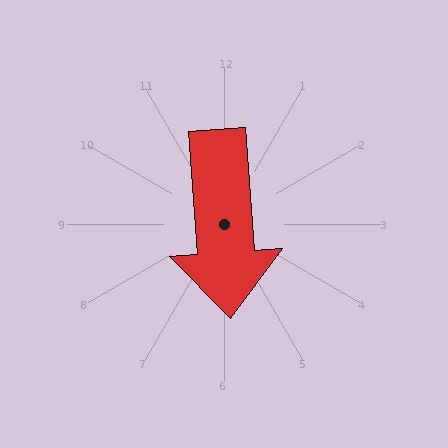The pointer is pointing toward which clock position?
Roughly 6 o'clock.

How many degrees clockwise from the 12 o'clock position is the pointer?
Approximately 176 degrees.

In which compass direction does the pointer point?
South.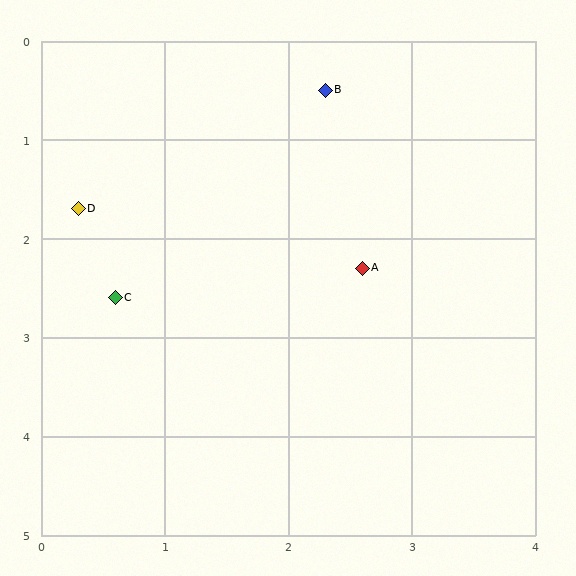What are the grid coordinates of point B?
Point B is at approximately (2.3, 0.5).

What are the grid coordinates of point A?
Point A is at approximately (2.6, 2.3).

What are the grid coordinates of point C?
Point C is at approximately (0.6, 2.6).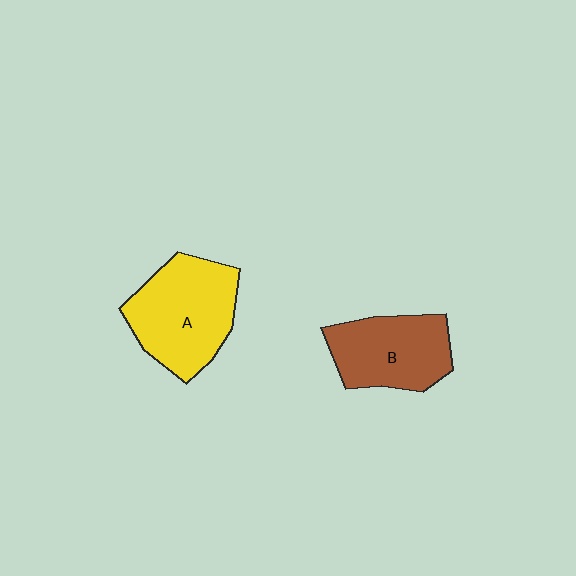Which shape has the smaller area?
Shape B (brown).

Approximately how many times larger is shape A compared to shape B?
Approximately 1.2 times.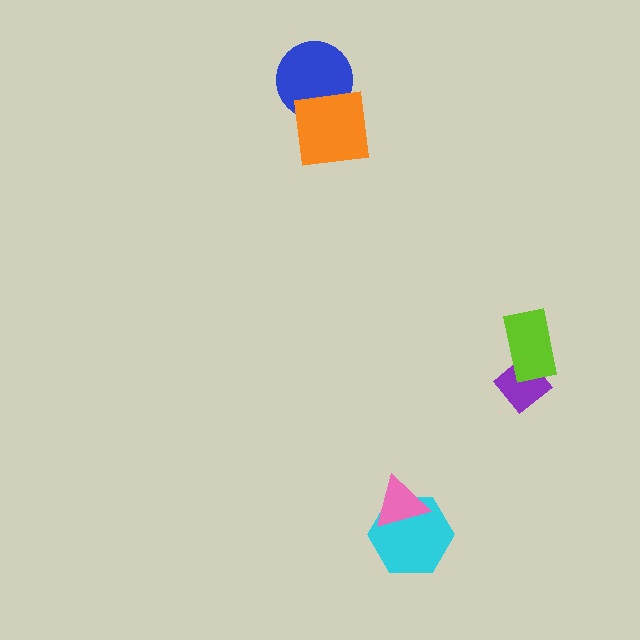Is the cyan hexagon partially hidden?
Yes, it is partially covered by another shape.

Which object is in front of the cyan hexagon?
The pink triangle is in front of the cyan hexagon.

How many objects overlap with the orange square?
1 object overlaps with the orange square.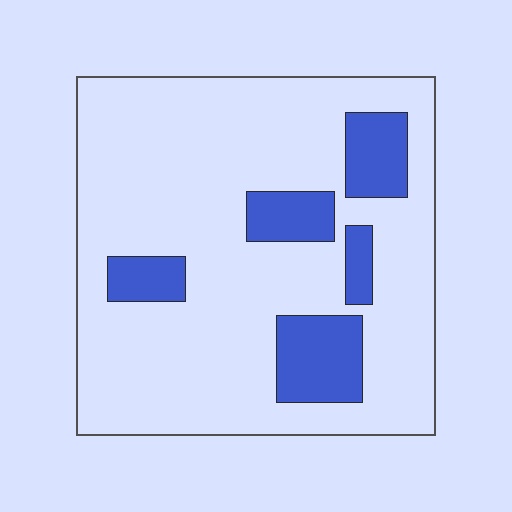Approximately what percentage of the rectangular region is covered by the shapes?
Approximately 20%.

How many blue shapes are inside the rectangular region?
5.